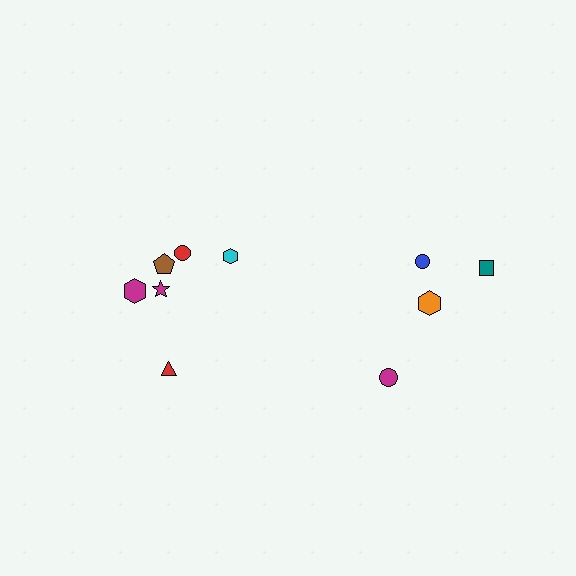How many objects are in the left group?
There are 6 objects.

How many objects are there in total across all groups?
There are 10 objects.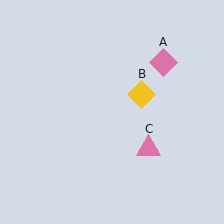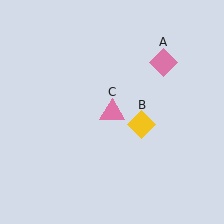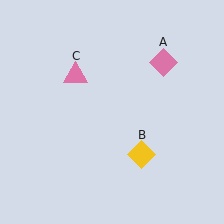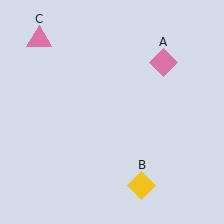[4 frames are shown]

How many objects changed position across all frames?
2 objects changed position: yellow diamond (object B), pink triangle (object C).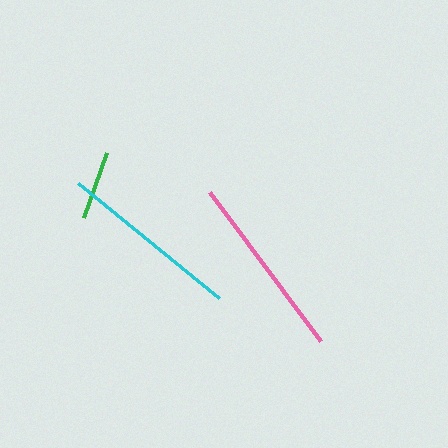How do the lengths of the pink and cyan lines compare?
The pink and cyan lines are approximately the same length.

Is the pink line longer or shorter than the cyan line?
The pink line is longer than the cyan line.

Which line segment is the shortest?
The green line is the shortest at approximately 69 pixels.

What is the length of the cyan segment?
The cyan segment is approximately 182 pixels long.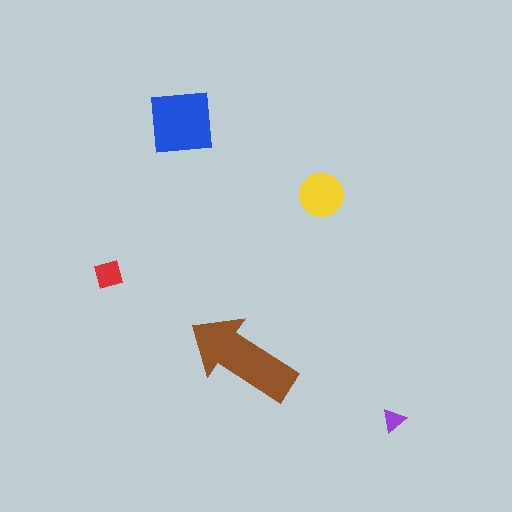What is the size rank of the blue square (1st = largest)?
2nd.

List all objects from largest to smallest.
The brown arrow, the blue square, the yellow circle, the red diamond, the purple triangle.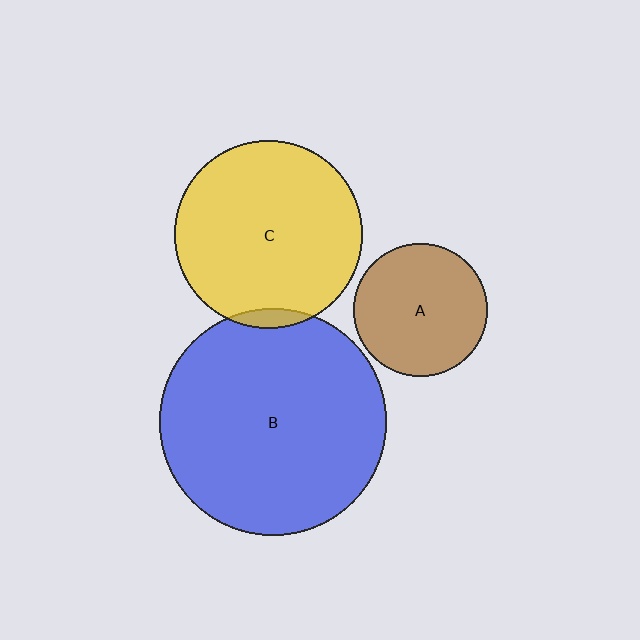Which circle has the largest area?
Circle B (blue).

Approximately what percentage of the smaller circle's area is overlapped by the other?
Approximately 5%.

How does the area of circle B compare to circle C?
Approximately 1.5 times.